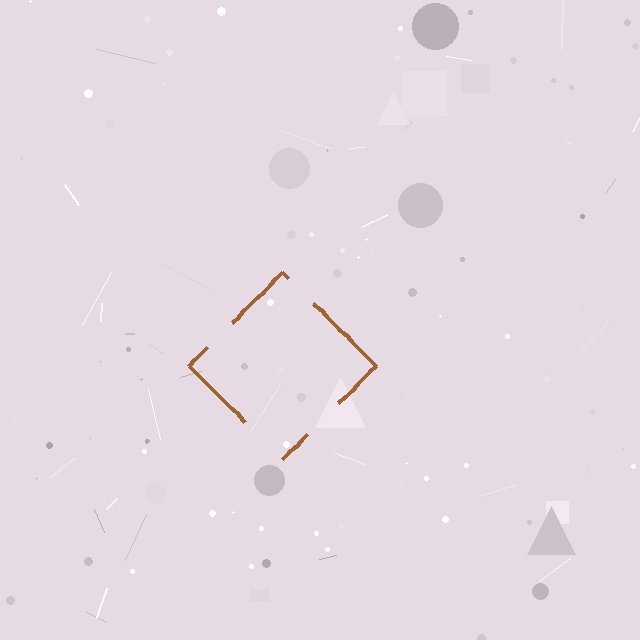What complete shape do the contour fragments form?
The contour fragments form a diamond.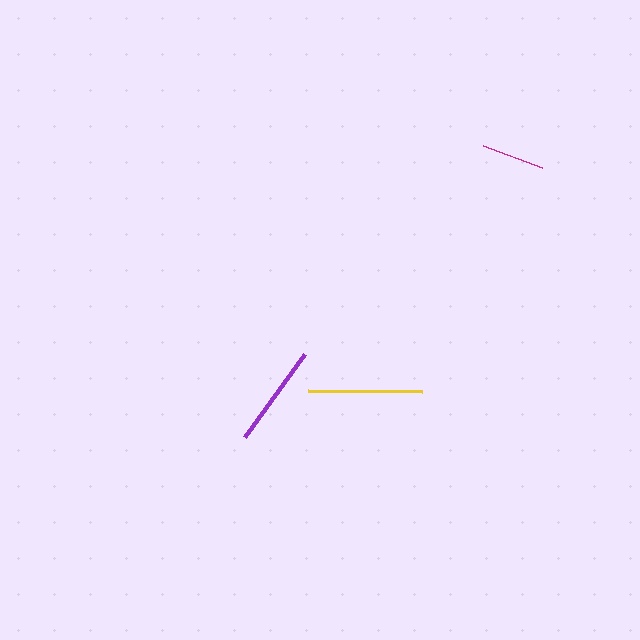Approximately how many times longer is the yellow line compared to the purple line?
The yellow line is approximately 1.1 times the length of the purple line.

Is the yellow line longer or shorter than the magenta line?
The yellow line is longer than the magenta line.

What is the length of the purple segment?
The purple segment is approximately 102 pixels long.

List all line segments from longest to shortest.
From longest to shortest: yellow, purple, magenta.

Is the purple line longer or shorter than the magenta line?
The purple line is longer than the magenta line.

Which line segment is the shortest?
The magenta line is the shortest at approximately 63 pixels.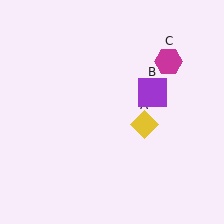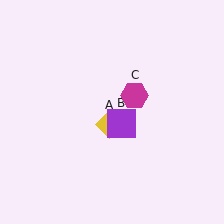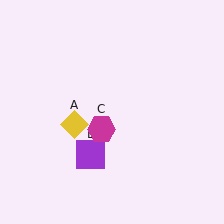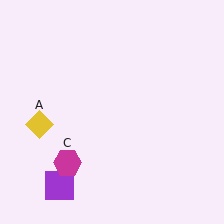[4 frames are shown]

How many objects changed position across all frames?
3 objects changed position: yellow diamond (object A), purple square (object B), magenta hexagon (object C).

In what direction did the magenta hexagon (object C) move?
The magenta hexagon (object C) moved down and to the left.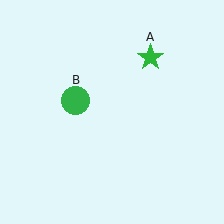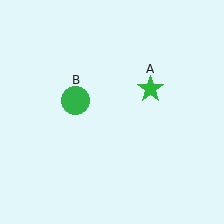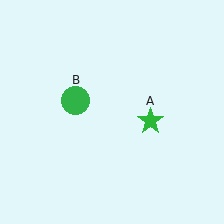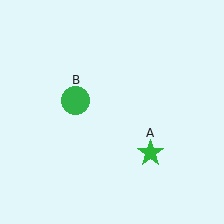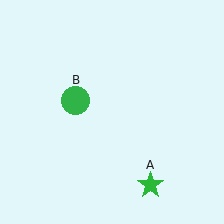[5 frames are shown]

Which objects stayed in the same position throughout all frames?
Green circle (object B) remained stationary.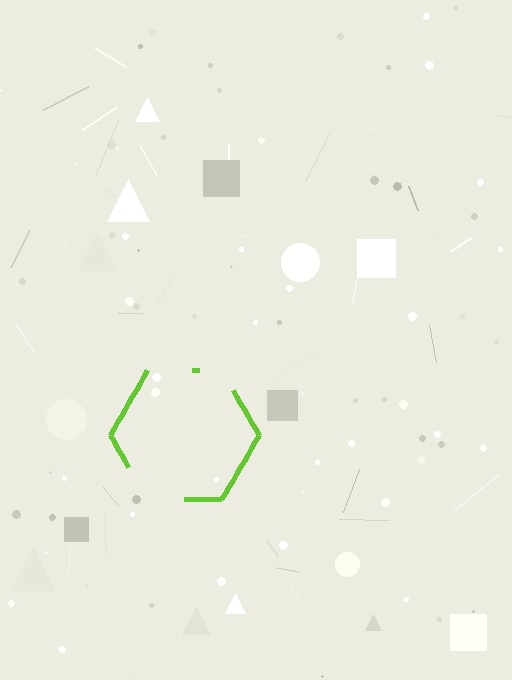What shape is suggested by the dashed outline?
The dashed outline suggests a hexagon.